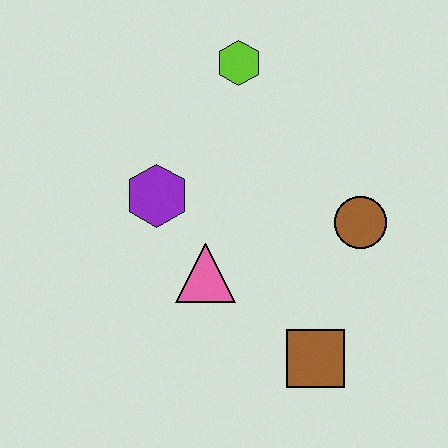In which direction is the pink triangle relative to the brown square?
The pink triangle is to the left of the brown square.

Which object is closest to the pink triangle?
The purple hexagon is closest to the pink triangle.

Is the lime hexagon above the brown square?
Yes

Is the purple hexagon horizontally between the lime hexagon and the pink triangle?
No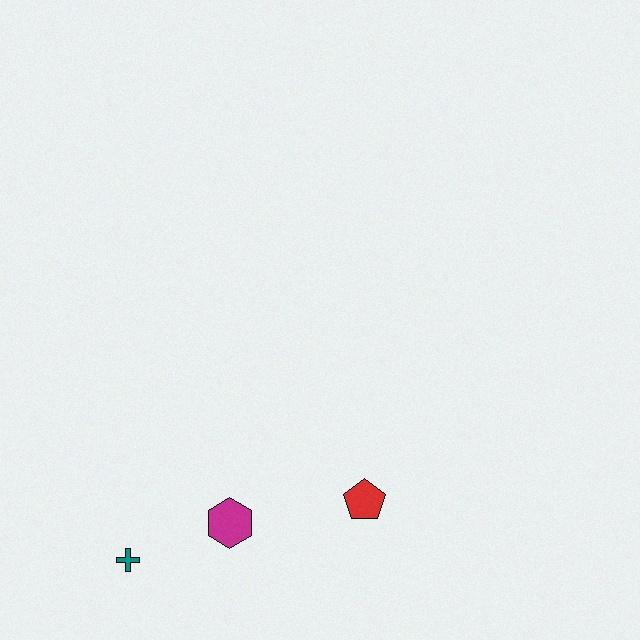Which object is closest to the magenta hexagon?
The teal cross is closest to the magenta hexagon.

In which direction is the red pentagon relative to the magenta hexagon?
The red pentagon is to the right of the magenta hexagon.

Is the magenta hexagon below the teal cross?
No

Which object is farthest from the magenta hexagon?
The red pentagon is farthest from the magenta hexagon.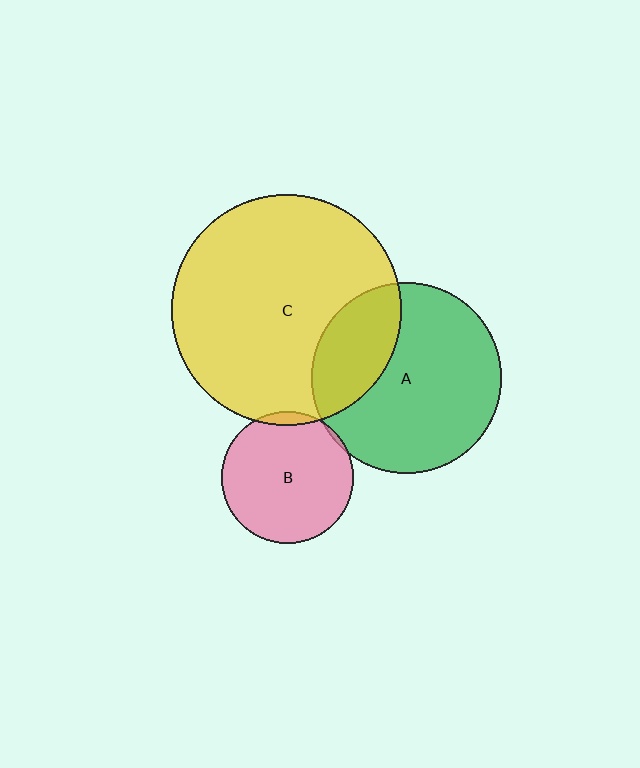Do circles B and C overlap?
Yes.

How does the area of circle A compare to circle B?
Approximately 2.1 times.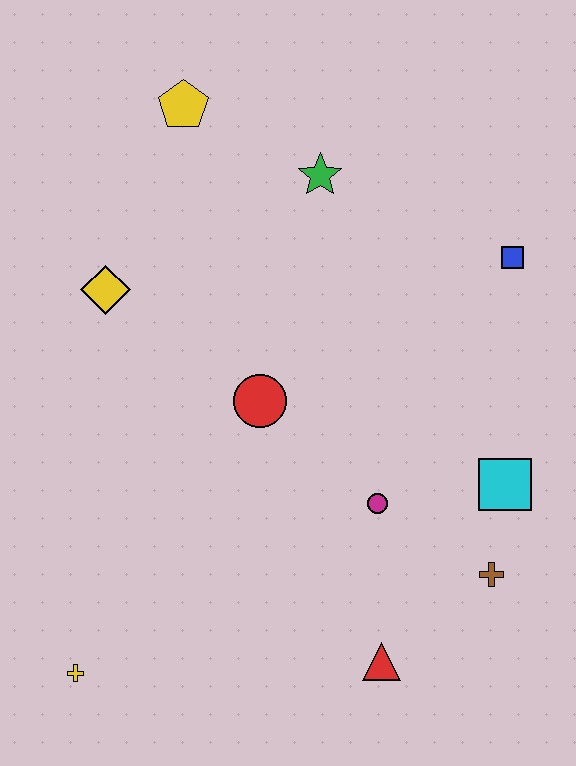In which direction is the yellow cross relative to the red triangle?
The yellow cross is to the left of the red triangle.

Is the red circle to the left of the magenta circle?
Yes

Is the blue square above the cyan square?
Yes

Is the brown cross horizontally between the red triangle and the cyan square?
Yes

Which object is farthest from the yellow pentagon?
The red triangle is farthest from the yellow pentagon.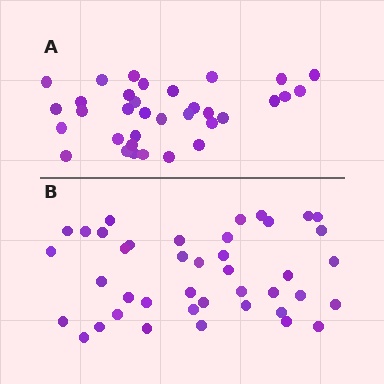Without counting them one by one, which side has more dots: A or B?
Region B (the bottom region) has more dots.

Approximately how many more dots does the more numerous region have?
Region B has roughly 8 or so more dots than region A.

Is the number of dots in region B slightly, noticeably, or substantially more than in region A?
Region B has only slightly more — the two regions are fairly close. The ratio is roughly 1.2 to 1.